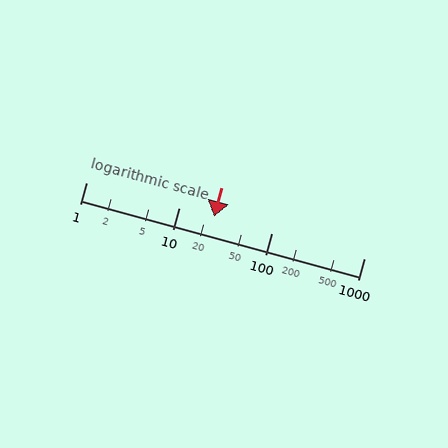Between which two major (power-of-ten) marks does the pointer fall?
The pointer is between 10 and 100.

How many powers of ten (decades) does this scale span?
The scale spans 3 decades, from 1 to 1000.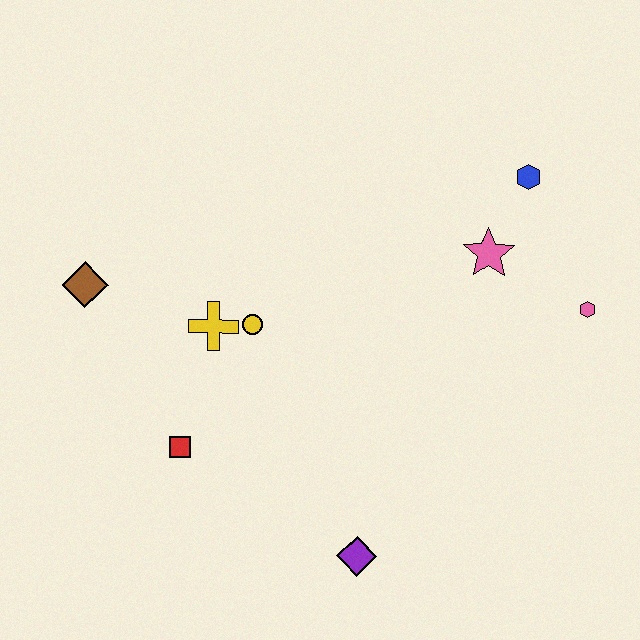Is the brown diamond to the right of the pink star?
No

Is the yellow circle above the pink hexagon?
No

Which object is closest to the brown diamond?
The yellow cross is closest to the brown diamond.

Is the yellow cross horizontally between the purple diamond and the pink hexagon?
No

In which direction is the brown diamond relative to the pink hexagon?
The brown diamond is to the left of the pink hexagon.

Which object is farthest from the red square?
The blue hexagon is farthest from the red square.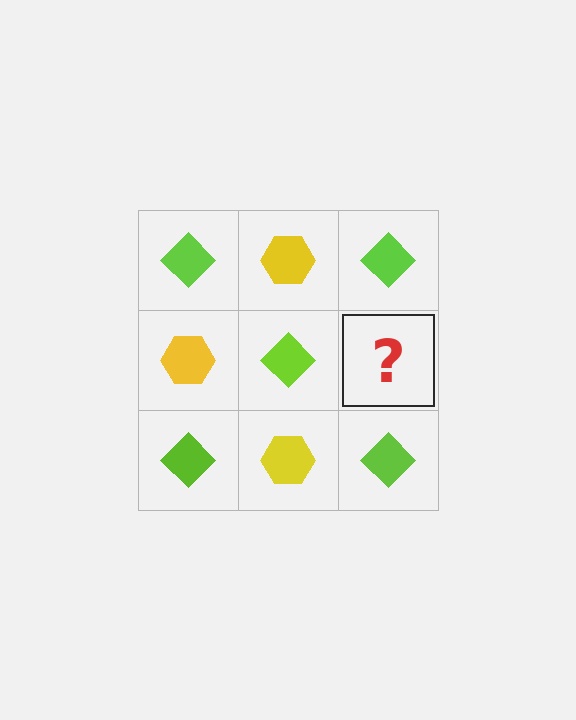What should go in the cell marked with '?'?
The missing cell should contain a yellow hexagon.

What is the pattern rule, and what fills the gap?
The rule is that it alternates lime diamond and yellow hexagon in a checkerboard pattern. The gap should be filled with a yellow hexagon.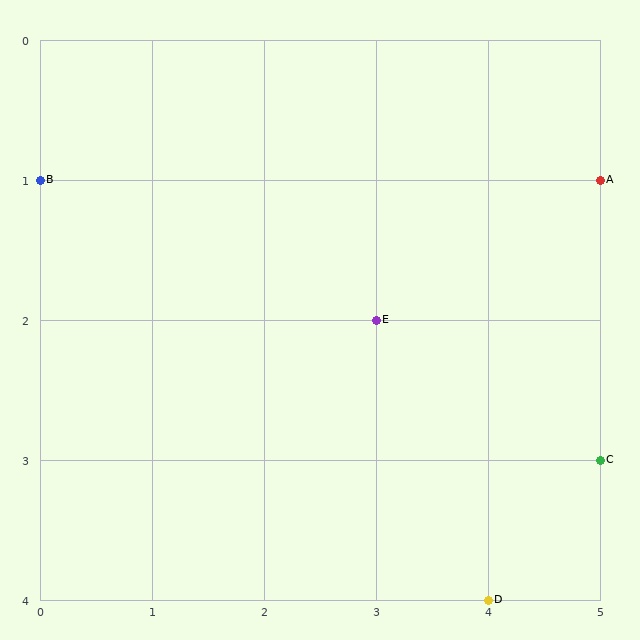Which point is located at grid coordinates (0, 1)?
Point B is at (0, 1).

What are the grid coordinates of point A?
Point A is at grid coordinates (5, 1).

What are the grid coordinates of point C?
Point C is at grid coordinates (5, 3).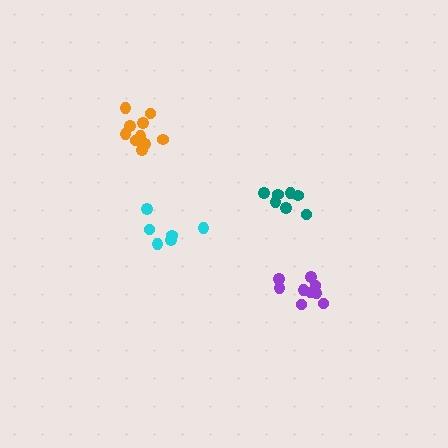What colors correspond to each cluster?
The clusters are colored: cyan, orange, purple, teal.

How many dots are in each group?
Group 1: 6 dots, Group 2: 10 dots, Group 3: 9 dots, Group 4: 7 dots (32 total).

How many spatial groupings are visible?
There are 4 spatial groupings.